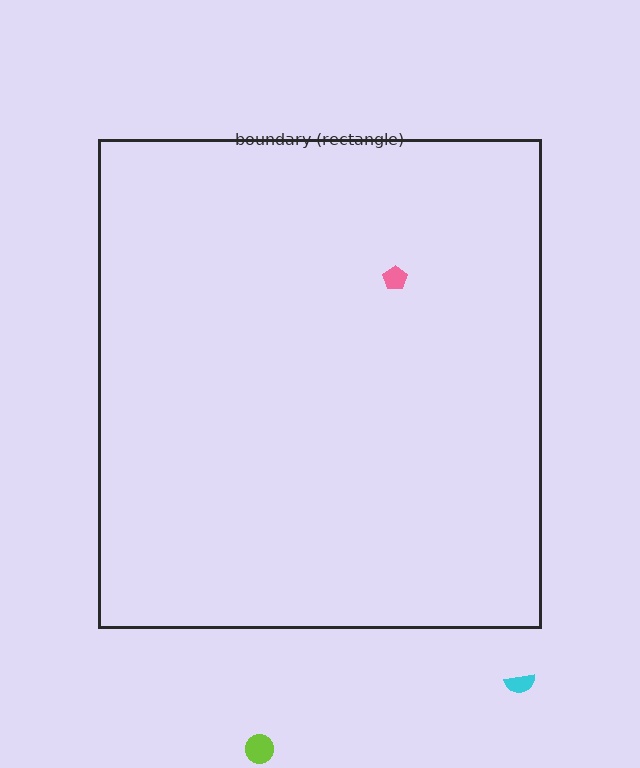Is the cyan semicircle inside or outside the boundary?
Outside.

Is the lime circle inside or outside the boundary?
Outside.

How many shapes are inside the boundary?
1 inside, 2 outside.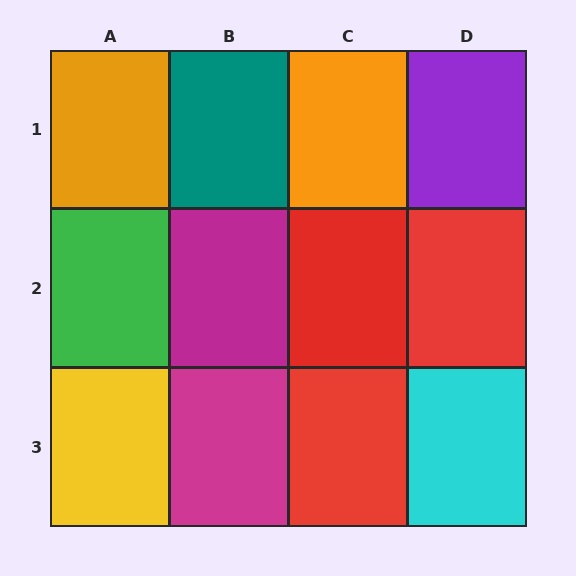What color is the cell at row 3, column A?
Yellow.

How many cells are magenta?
2 cells are magenta.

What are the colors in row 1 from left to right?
Orange, teal, orange, purple.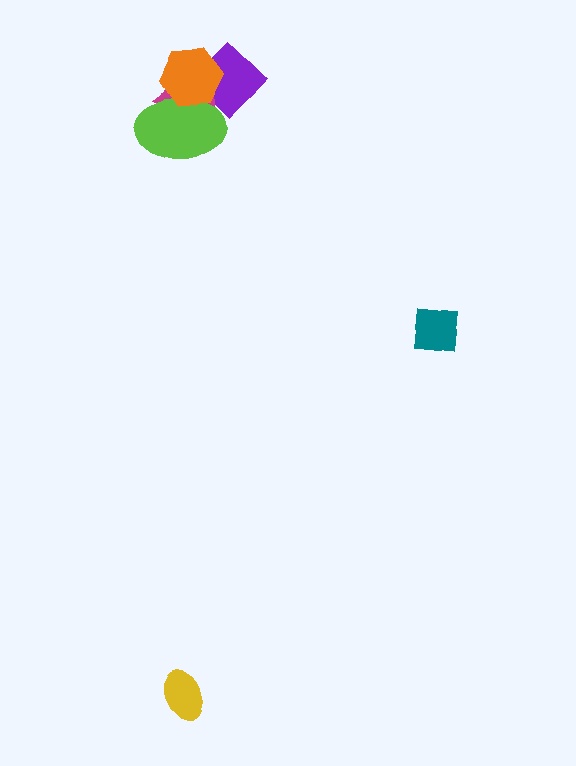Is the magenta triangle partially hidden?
Yes, it is partially covered by another shape.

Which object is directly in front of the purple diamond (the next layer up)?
The magenta triangle is directly in front of the purple diamond.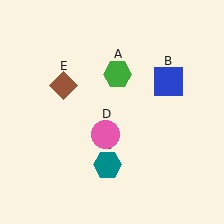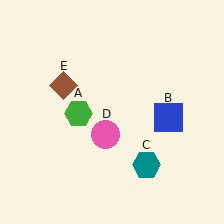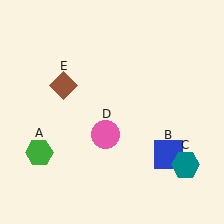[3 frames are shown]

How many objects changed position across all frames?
3 objects changed position: green hexagon (object A), blue square (object B), teal hexagon (object C).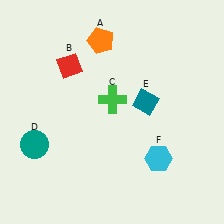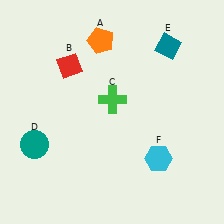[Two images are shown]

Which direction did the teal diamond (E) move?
The teal diamond (E) moved up.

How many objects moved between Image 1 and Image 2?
1 object moved between the two images.